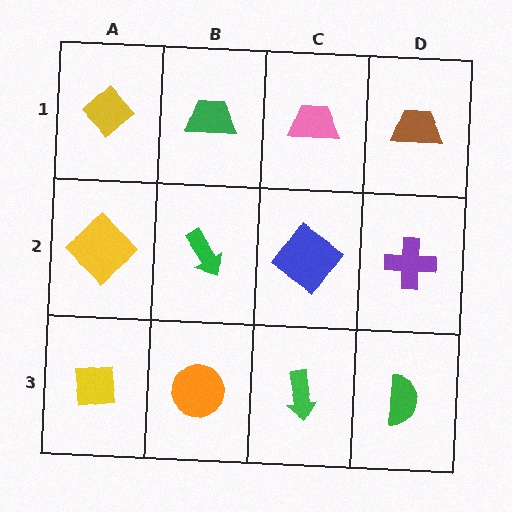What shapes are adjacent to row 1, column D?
A purple cross (row 2, column D), a pink trapezoid (row 1, column C).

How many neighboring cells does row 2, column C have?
4.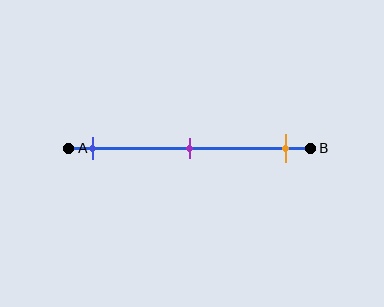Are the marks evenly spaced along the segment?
Yes, the marks are approximately evenly spaced.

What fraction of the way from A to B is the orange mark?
The orange mark is approximately 90% (0.9) of the way from A to B.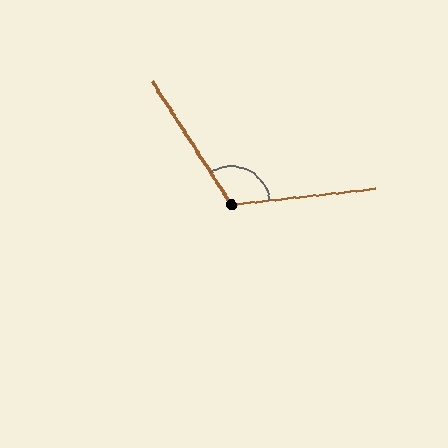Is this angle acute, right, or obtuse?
It is obtuse.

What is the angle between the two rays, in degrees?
Approximately 116 degrees.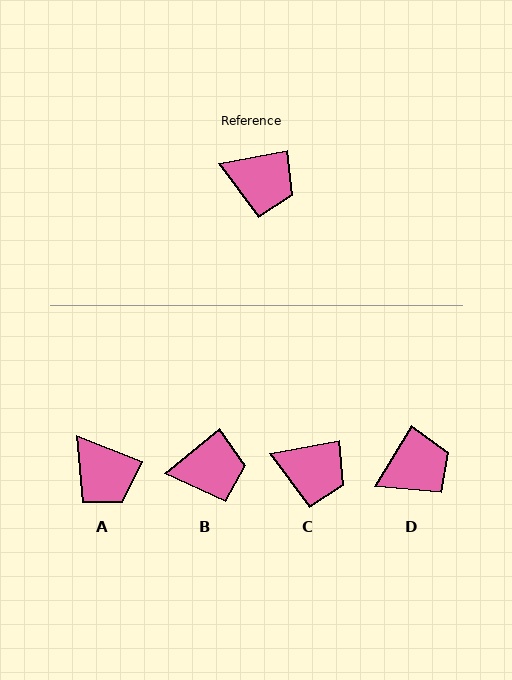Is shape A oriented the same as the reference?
No, it is off by about 32 degrees.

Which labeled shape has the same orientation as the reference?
C.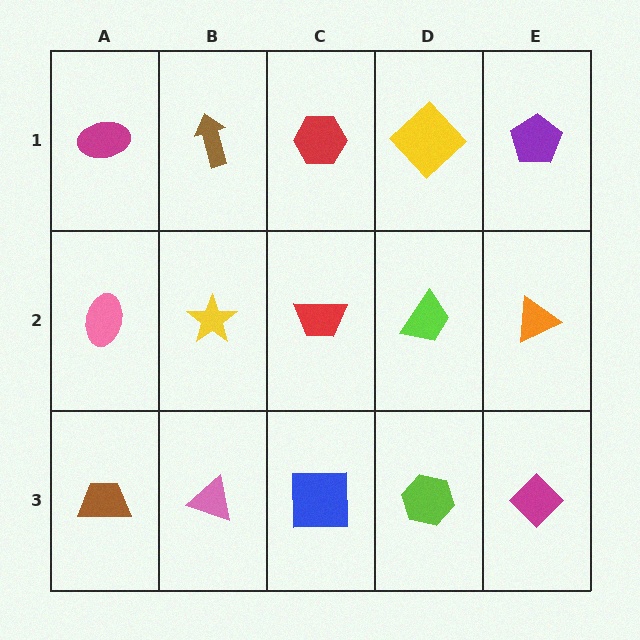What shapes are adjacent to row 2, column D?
A yellow diamond (row 1, column D), a lime hexagon (row 3, column D), a red trapezoid (row 2, column C), an orange triangle (row 2, column E).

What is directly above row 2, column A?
A magenta ellipse.